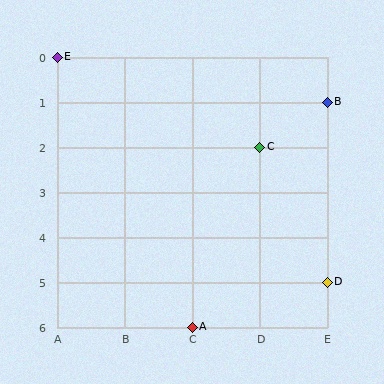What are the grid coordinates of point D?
Point D is at grid coordinates (E, 5).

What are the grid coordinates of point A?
Point A is at grid coordinates (C, 6).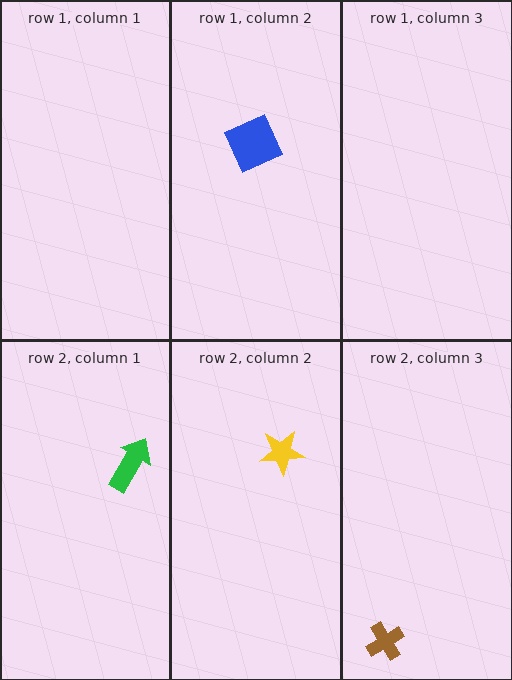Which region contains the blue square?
The row 1, column 2 region.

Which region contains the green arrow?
The row 2, column 1 region.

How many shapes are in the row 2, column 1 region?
1.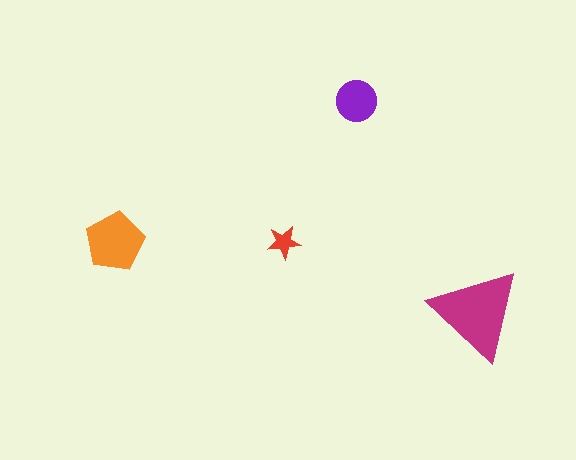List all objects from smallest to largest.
The red star, the purple circle, the orange pentagon, the magenta triangle.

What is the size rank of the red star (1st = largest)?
4th.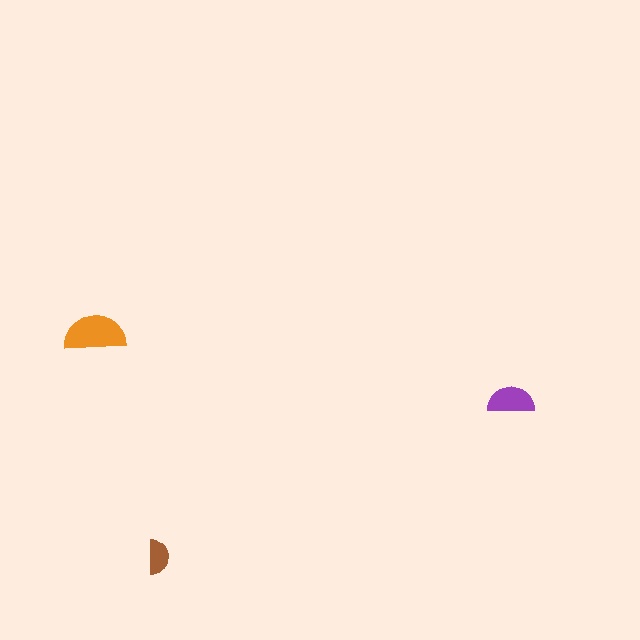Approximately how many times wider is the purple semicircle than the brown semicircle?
About 1.5 times wider.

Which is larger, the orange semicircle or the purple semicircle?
The orange one.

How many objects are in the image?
There are 3 objects in the image.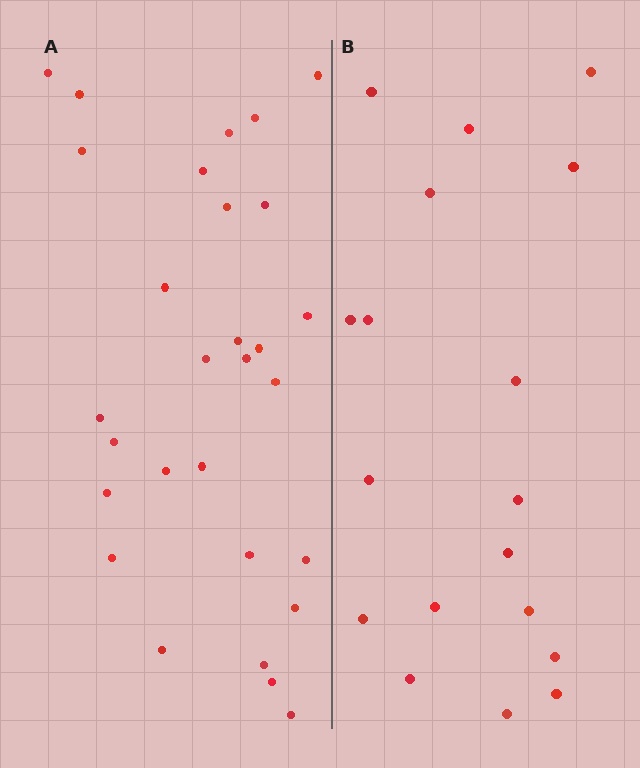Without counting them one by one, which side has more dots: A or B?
Region A (the left region) has more dots.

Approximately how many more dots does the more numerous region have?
Region A has roughly 12 or so more dots than region B.